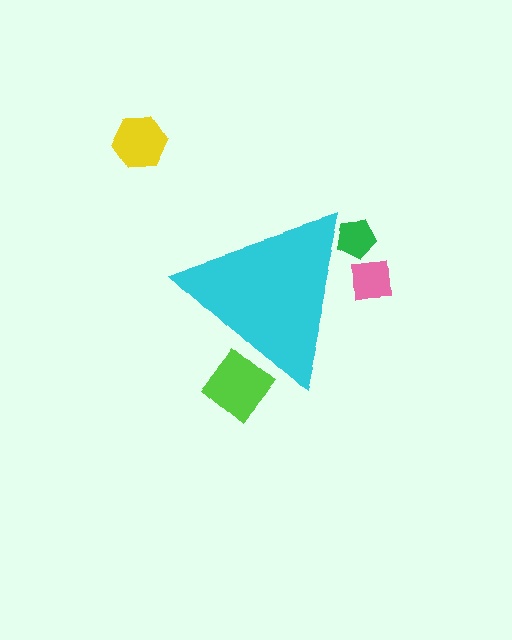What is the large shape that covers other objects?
A cyan triangle.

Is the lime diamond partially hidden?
Yes, the lime diamond is partially hidden behind the cyan triangle.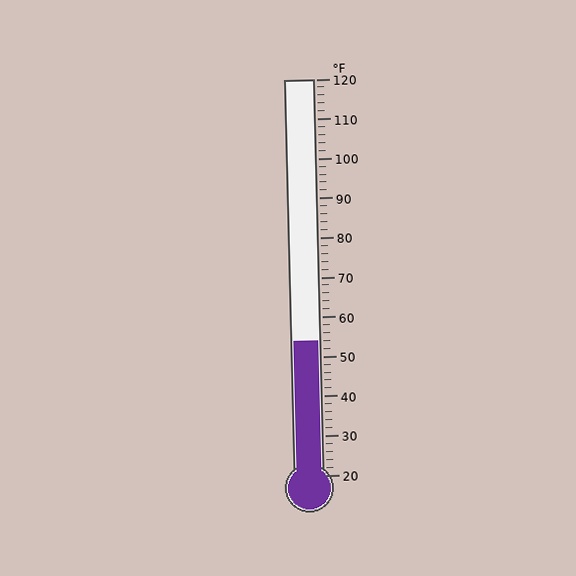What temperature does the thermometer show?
The thermometer shows approximately 54°F.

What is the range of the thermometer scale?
The thermometer scale ranges from 20°F to 120°F.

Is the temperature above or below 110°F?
The temperature is below 110°F.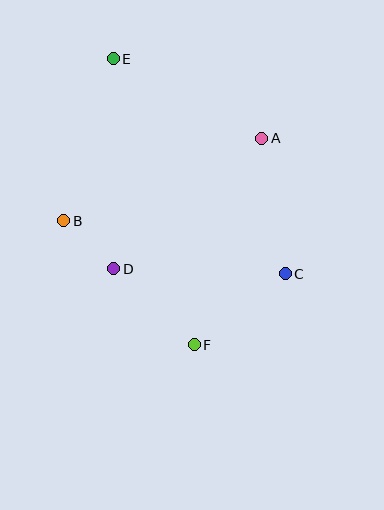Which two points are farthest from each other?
Points E and F are farthest from each other.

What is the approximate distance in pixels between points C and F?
The distance between C and F is approximately 115 pixels.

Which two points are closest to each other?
Points B and D are closest to each other.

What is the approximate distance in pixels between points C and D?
The distance between C and D is approximately 172 pixels.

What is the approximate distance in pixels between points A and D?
The distance between A and D is approximately 197 pixels.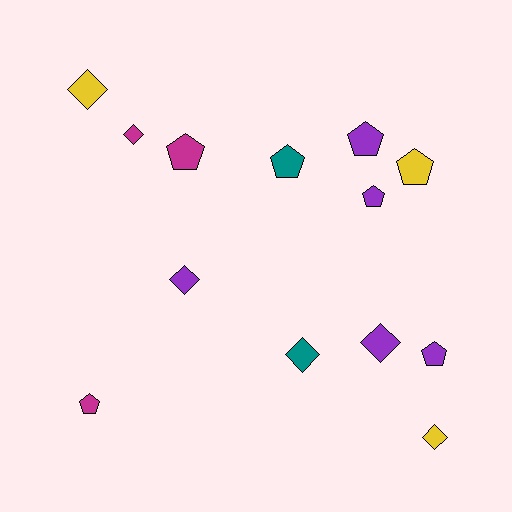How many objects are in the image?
There are 13 objects.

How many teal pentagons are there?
There is 1 teal pentagon.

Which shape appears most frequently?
Pentagon, with 7 objects.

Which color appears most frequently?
Purple, with 5 objects.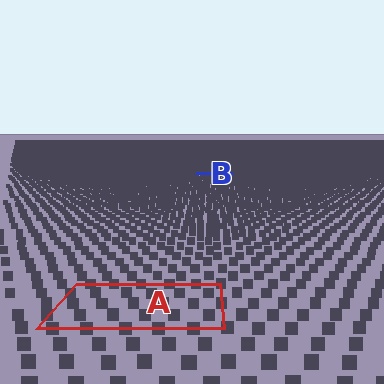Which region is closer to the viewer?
Region A is closer. The texture elements there are larger and more spread out.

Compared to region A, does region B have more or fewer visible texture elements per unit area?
Region B has more texture elements per unit area — they are packed more densely because it is farther away.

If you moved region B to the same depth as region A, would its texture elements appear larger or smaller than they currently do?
They would appear larger. At a closer depth, the same texture elements are projected at a bigger on-screen size.